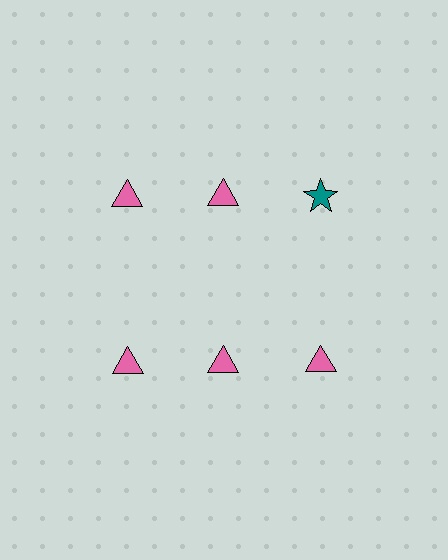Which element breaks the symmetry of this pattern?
The teal star in the top row, center column breaks the symmetry. All other shapes are pink triangles.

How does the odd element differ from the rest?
It differs in both color (teal instead of pink) and shape (star instead of triangle).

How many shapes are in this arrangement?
There are 6 shapes arranged in a grid pattern.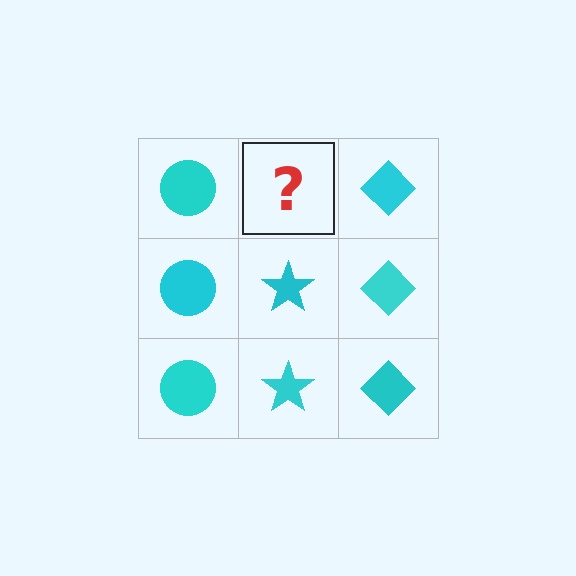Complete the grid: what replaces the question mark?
The question mark should be replaced with a cyan star.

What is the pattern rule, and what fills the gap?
The rule is that each column has a consistent shape. The gap should be filled with a cyan star.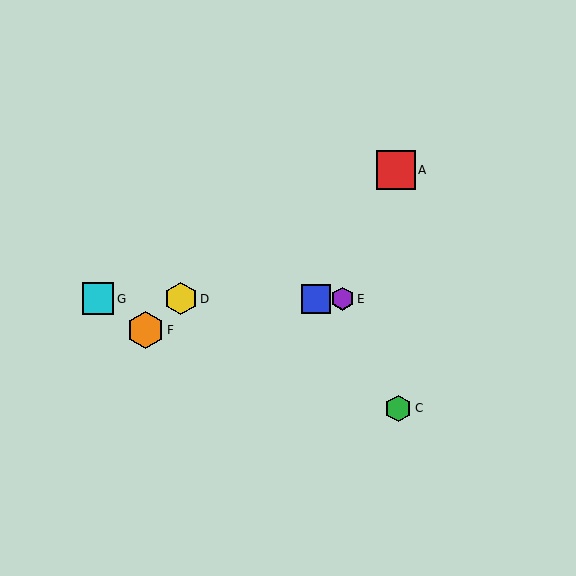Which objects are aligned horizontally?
Objects B, D, E, G are aligned horizontally.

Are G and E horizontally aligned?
Yes, both are at y≈298.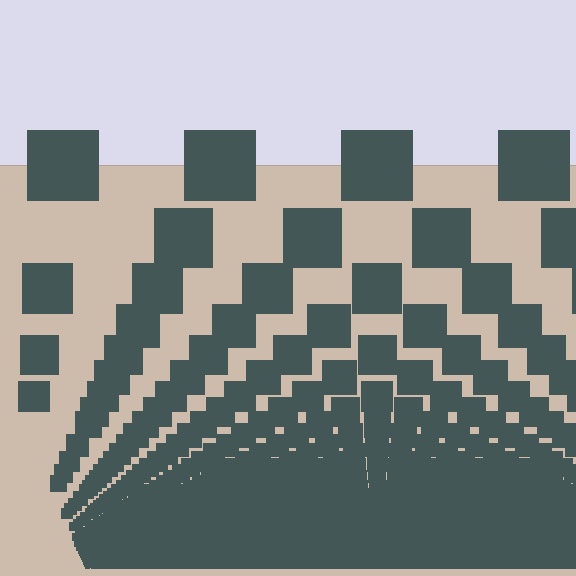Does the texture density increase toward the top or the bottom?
Density increases toward the bottom.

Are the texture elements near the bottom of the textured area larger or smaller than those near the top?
Smaller. The gradient is inverted — elements near the bottom are smaller and denser.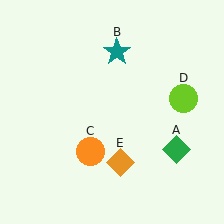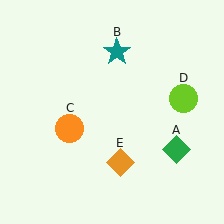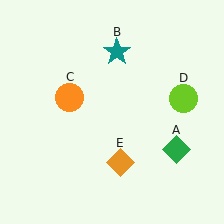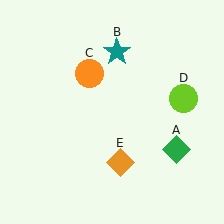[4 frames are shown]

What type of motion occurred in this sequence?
The orange circle (object C) rotated clockwise around the center of the scene.